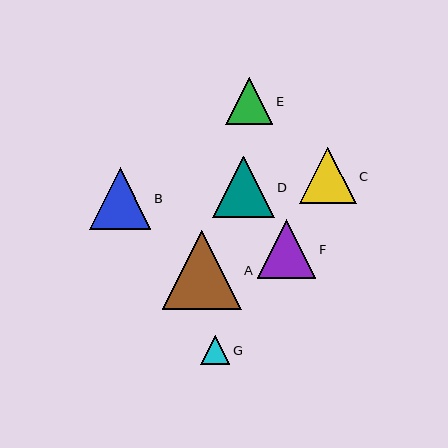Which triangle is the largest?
Triangle A is the largest with a size of approximately 79 pixels.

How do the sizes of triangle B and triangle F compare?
Triangle B and triangle F are approximately the same size.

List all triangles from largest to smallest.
From largest to smallest: A, B, D, F, C, E, G.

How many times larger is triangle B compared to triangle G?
Triangle B is approximately 2.1 times the size of triangle G.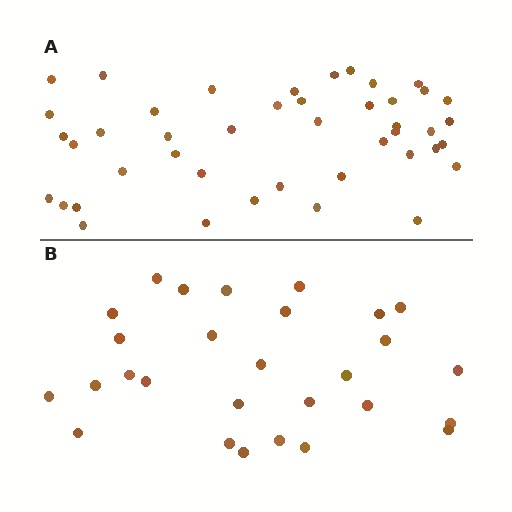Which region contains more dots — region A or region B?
Region A (the top region) has more dots.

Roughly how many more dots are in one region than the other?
Region A has approximately 15 more dots than region B.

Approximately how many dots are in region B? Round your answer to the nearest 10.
About 30 dots. (The exact count is 28, which rounds to 30.)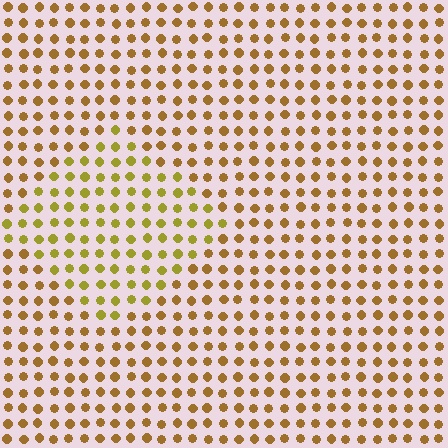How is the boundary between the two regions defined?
The boundary is defined purely by a slight shift in hue (about 25 degrees). Spacing, size, and orientation are identical on both sides.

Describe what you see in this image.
The image is filled with small brown elements in a uniform arrangement. A diamond-shaped region is visible where the elements are tinted to a slightly different hue, forming a subtle color boundary.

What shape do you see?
I see a diamond.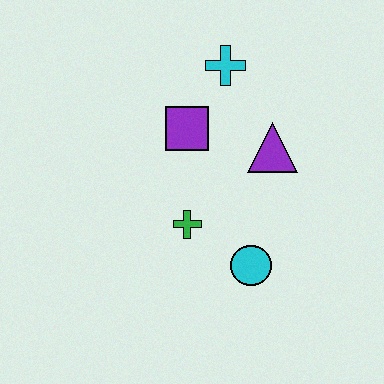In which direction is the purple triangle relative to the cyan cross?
The purple triangle is below the cyan cross.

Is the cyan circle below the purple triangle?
Yes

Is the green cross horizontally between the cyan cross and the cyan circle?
No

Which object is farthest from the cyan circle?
The cyan cross is farthest from the cyan circle.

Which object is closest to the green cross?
The cyan circle is closest to the green cross.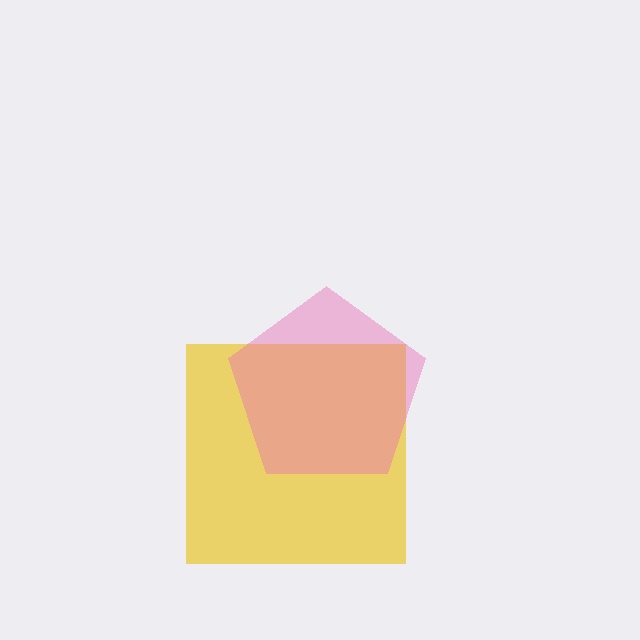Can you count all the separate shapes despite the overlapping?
Yes, there are 2 separate shapes.